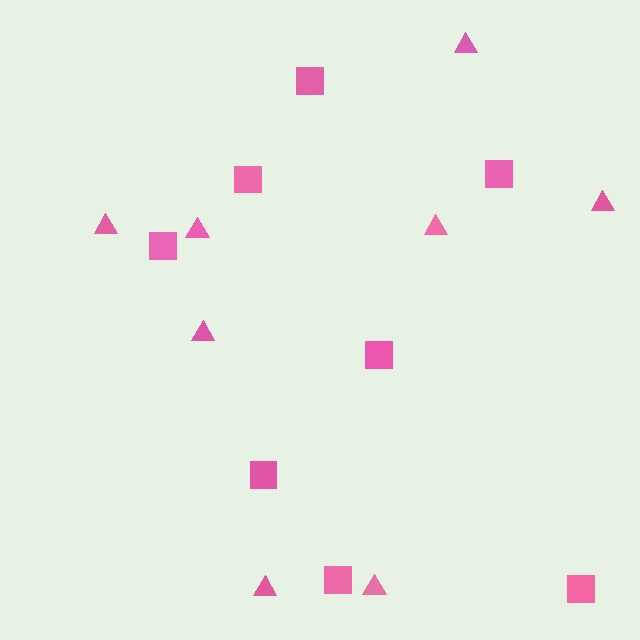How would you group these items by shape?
There are 2 groups: one group of squares (8) and one group of triangles (8).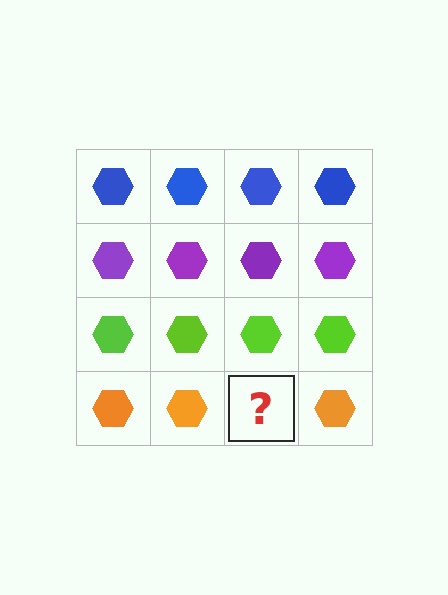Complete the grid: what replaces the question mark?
The question mark should be replaced with an orange hexagon.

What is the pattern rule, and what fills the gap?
The rule is that each row has a consistent color. The gap should be filled with an orange hexagon.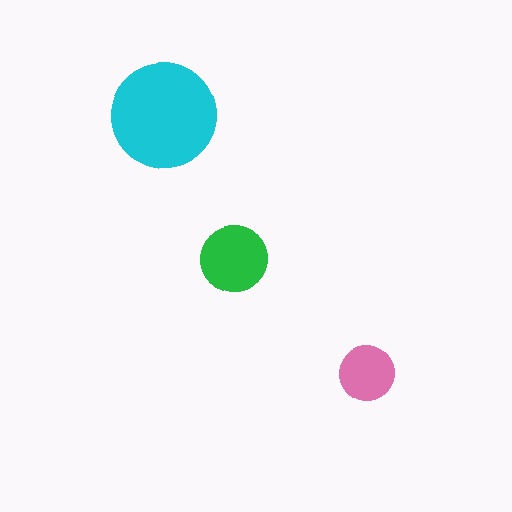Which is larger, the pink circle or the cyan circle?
The cyan one.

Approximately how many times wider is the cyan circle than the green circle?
About 1.5 times wider.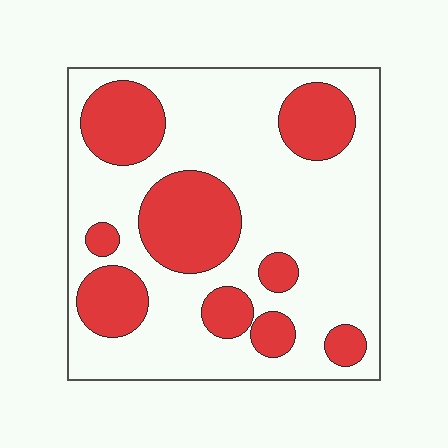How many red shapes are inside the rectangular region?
9.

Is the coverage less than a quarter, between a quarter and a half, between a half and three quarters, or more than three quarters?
Between a quarter and a half.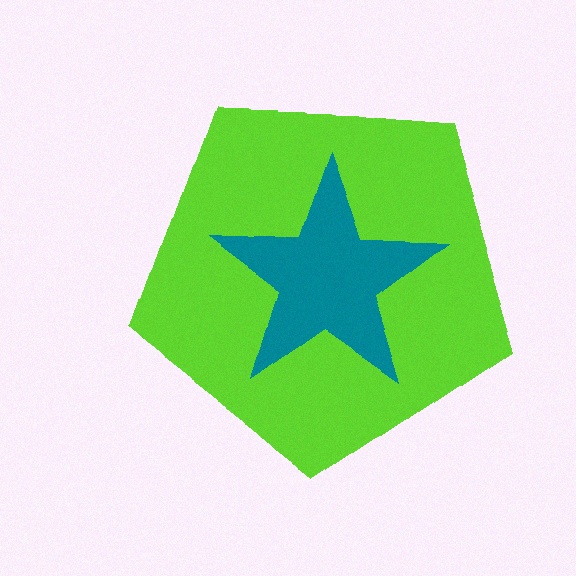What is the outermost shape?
The lime pentagon.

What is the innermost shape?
The teal star.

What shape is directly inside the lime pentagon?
The teal star.